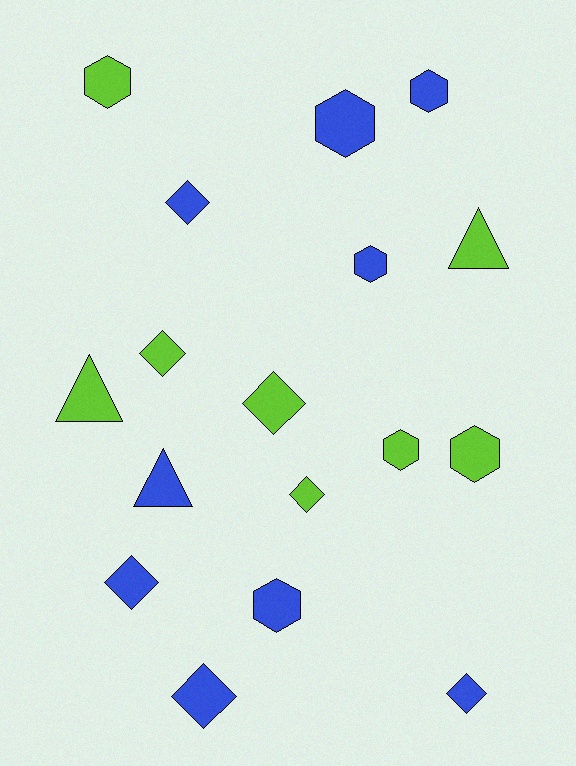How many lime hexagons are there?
There are 3 lime hexagons.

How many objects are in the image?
There are 17 objects.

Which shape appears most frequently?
Diamond, with 7 objects.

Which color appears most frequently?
Blue, with 9 objects.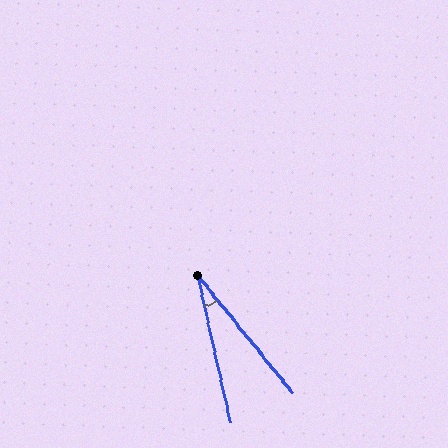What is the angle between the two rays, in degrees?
Approximately 26 degrees.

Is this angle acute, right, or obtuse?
It is acute.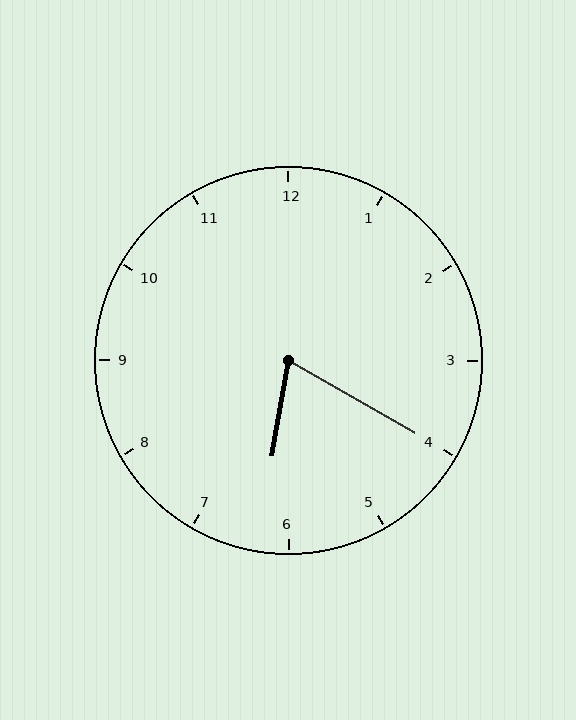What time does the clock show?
6:20.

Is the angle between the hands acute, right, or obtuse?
It is acute.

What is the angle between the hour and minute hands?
Approximately 70 degrees.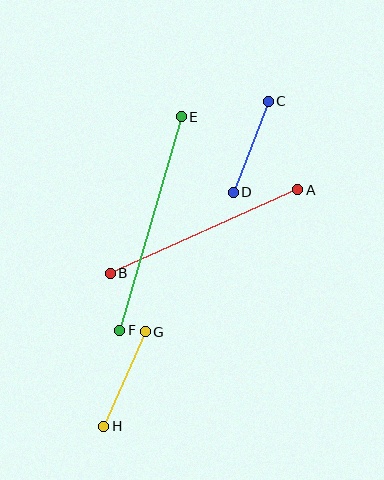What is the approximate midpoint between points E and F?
The midpoint is at approximately (150, 223) pixels.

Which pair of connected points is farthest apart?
Points E and F are farthest apart.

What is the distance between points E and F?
The distance is approximately 222 pixels.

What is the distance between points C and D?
The distance is approximately 97 pixels.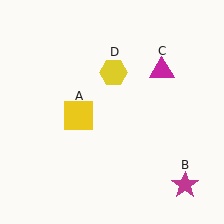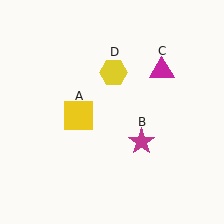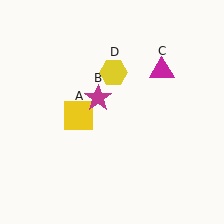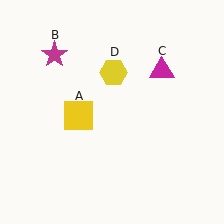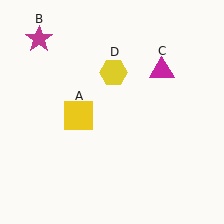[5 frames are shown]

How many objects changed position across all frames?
1 object changed position: magenta star (object B).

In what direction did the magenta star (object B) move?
The magenta star (object B) moved up and to the left.